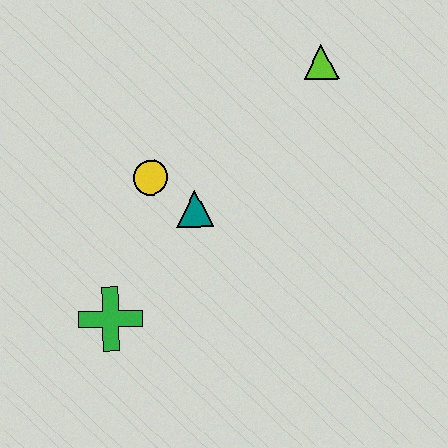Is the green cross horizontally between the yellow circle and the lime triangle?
No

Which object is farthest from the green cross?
The lime triangle is farthest from the green cross.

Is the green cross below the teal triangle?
Yes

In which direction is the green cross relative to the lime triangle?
The green cross is below the lime triangle.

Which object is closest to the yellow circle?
The teal triangle is closest to the yellow circle.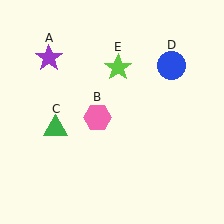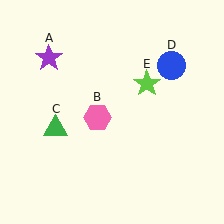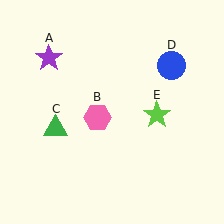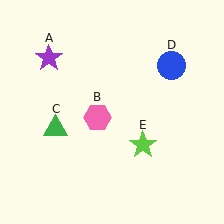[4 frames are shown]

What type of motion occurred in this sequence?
The lime star (object E) rotated clockwise around the center of the scene.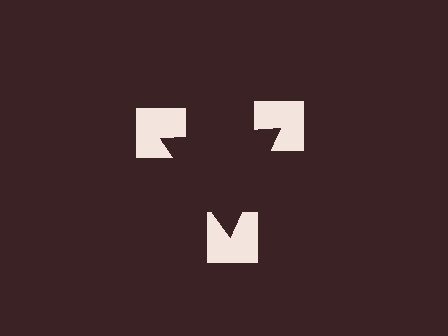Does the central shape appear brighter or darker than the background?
It typically appears slightly darker than the background, even though no actual brightness change is drawn.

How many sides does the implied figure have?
3 sides.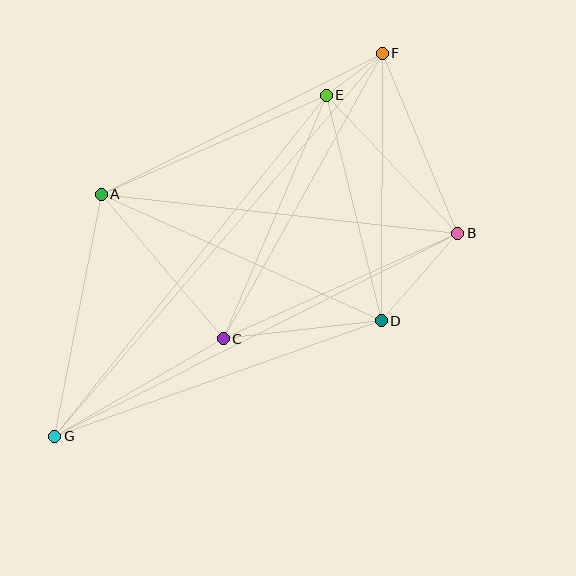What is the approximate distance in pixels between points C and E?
The distance between C and E is approximately 264 pixels.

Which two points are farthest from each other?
Points F and G are farthest from each other.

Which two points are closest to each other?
Points E and F are closest to each other.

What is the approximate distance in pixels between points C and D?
The distance between C and D is approximately 159 pixels.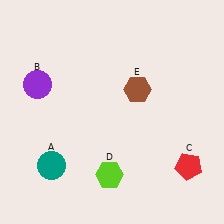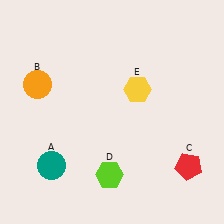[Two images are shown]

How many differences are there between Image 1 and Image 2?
There are 2 differences between the two images.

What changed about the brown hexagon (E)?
In Image 1, E is brown. In Image 2, it changed to yellow.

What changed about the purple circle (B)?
In Image 1, B is purple. In Image 2, it changed to orange.